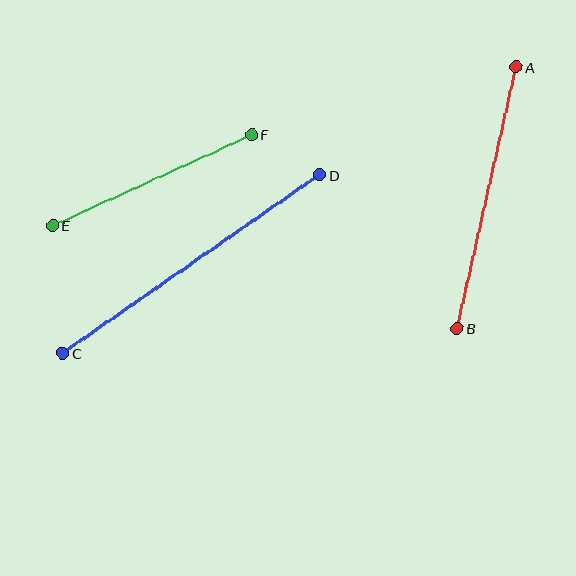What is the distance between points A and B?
The distance is approximately 268 pixels.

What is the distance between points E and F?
The distance is approximately 219 pixels.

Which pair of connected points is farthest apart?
Points C and D are farthest apart.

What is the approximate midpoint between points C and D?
The midpoint is at approximately (191, 264) pixels.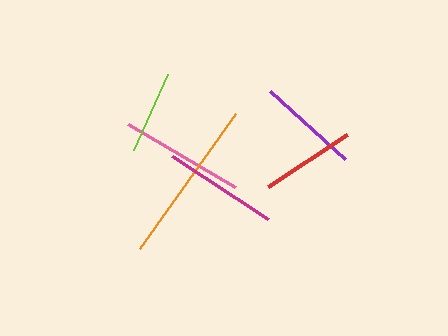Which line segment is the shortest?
The lime line is the shortest at approximately 83 pixels.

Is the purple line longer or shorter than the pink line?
The pink line is longer than the purple line.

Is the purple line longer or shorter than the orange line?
The orange line is longer than the purple line.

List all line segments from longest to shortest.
From longest to shortest: orange, pink, magenta, purple, red, lime.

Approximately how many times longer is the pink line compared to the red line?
The pink line is approximately 1.3 times the length of the red line.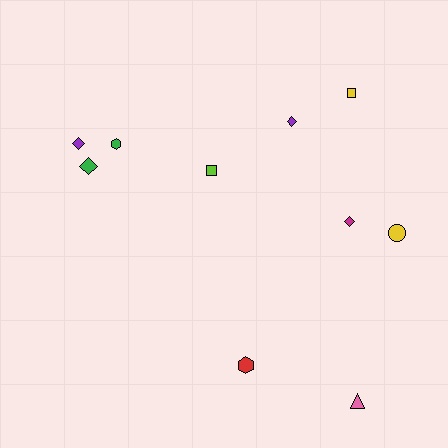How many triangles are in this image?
There is 1 triangle.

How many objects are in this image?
There are 10 objects.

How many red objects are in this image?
There is 1 red object.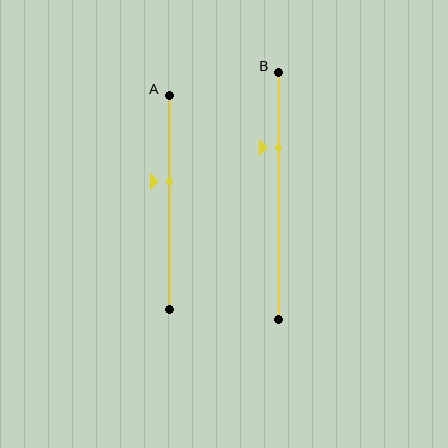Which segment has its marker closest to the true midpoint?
Segment A has its marker closest to the true midpoint.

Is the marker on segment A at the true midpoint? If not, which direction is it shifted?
No, the marker on segment A is shifted upward by about 10% of the segment length.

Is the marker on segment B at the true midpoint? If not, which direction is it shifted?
No, the marker on segment B is shifted upward by about 20% of the segment length.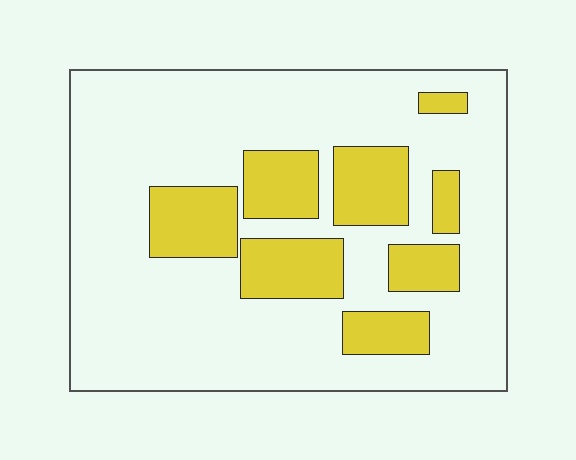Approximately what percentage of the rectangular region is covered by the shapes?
Approximately 25%.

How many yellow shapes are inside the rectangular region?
8.